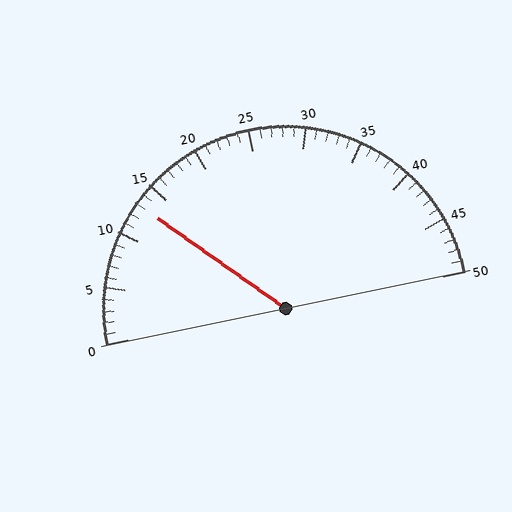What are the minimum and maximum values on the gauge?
The gauge ranges from 0 to 50.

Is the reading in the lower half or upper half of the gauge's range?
The reading is in the lower half of the range (0 to 50).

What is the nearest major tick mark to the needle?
The nearest major tick mark is 15.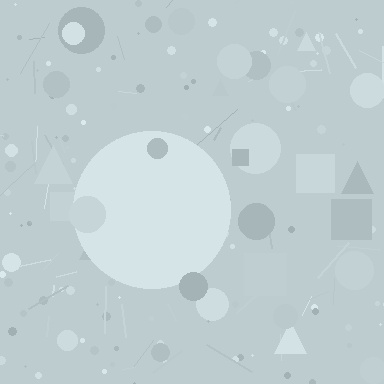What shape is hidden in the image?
A circle is hidden in the image.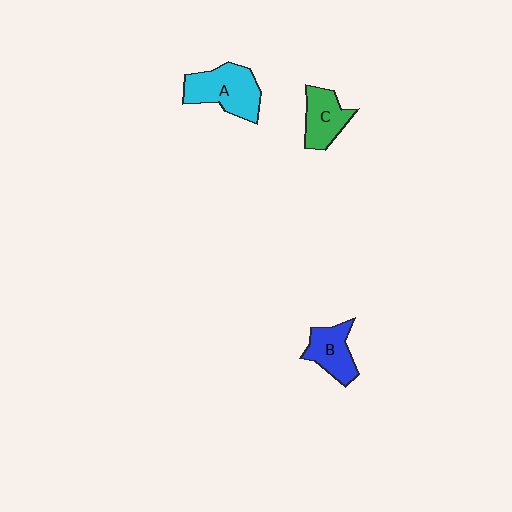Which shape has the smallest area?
Shape B (blue).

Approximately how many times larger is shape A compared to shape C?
Approximately 1.4 times.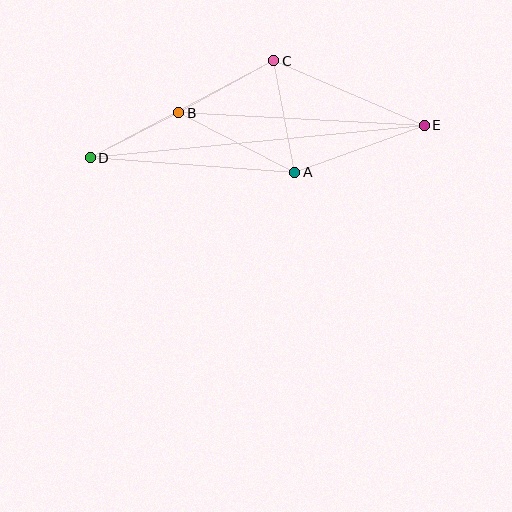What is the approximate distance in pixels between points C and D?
The distance between C and D is approximately 208 pixels.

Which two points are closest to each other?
Points B and D are closest to each other.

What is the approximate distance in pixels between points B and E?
The distance between B and E is approximately 246 pixels.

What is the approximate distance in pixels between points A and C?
The distance between A and C is approximately 113 pixels.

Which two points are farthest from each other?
Points D and E are farthest from each other.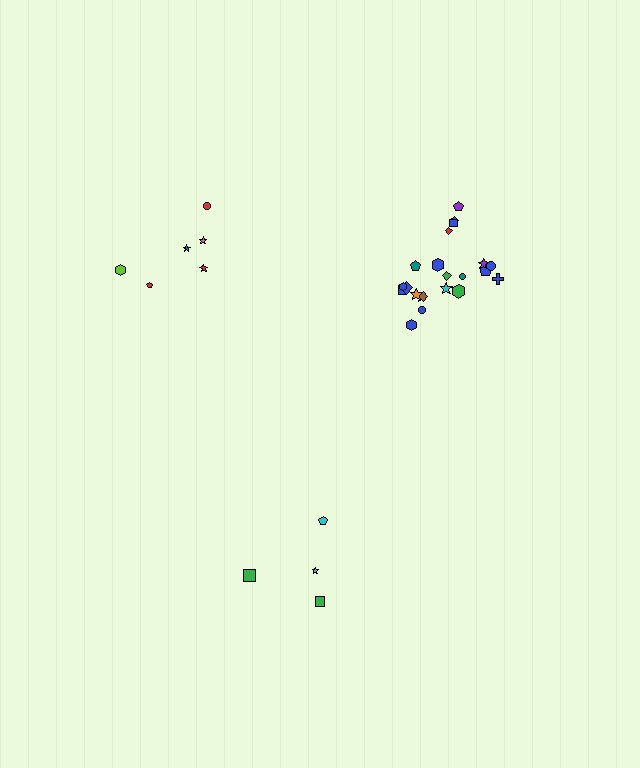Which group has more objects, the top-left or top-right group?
The top-right group.